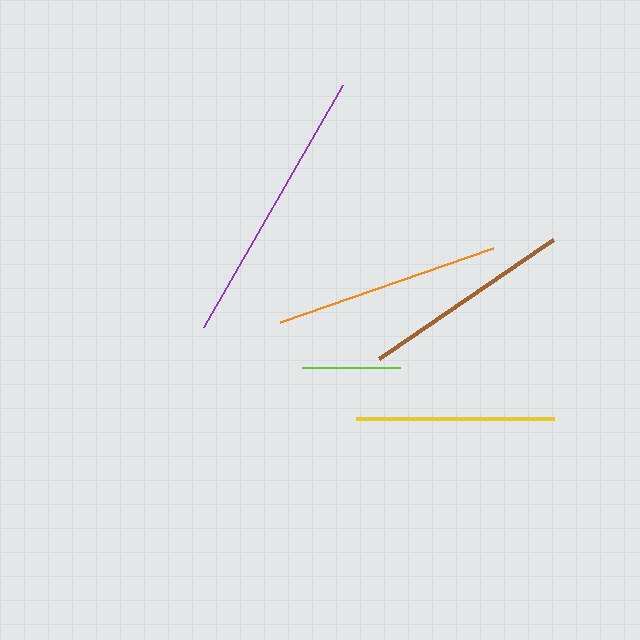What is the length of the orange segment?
The orange segment is approximately 226 pixels long.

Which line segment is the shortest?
The lime line is the shortest at approximately 97 pixels.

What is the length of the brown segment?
The brown segment is approximately 211 pixels long.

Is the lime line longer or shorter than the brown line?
The brown line is longer than the lime line.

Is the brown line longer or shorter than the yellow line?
The brown line is longer than the yellow line.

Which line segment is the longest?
The purple line is the longest at approximately 279 pixels.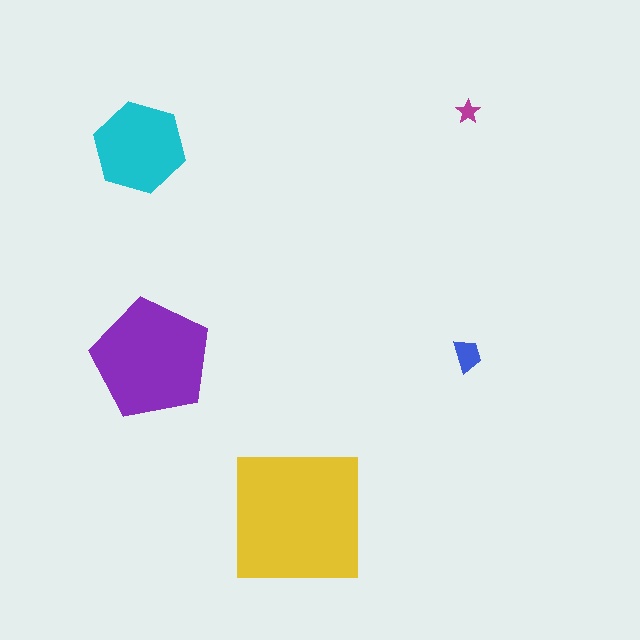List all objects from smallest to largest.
The magenta star, the blue trapezoid, the cyan hexagon, the purple pentagon, the yellow square.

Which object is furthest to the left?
The cyan hexagon is leftmost.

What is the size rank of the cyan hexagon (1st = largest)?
3rd.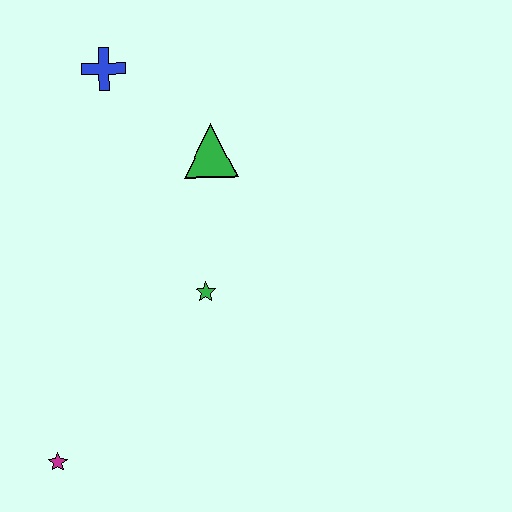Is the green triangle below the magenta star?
No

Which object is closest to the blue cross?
The green triangle is closest to the blue cross.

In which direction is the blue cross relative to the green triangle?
The blue cross is to the left of the green triangle.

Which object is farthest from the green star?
The blue cross is farthest from the green star.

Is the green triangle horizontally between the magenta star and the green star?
No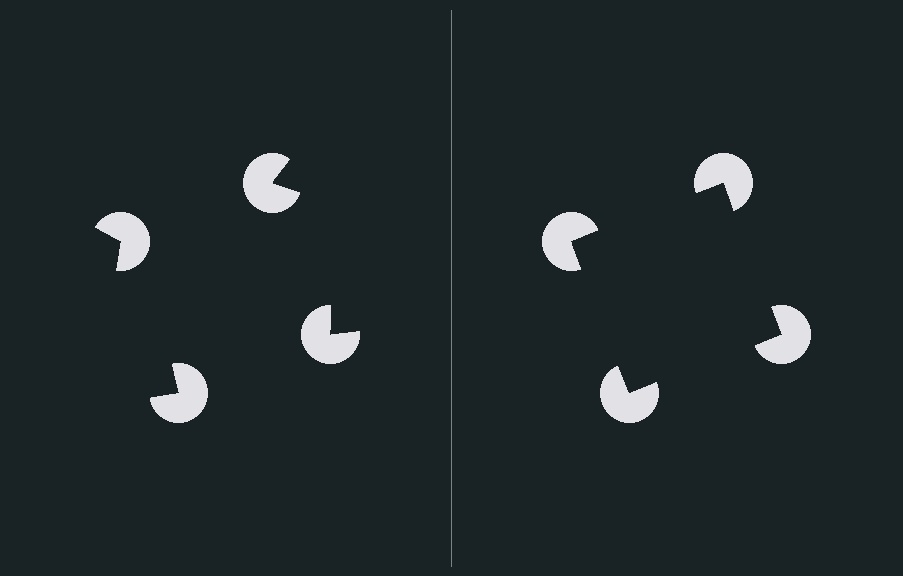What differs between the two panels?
The pac-man discs are positioned identically on both sides; only the wedge orientations differ. On the right they align to a square; on the left they are misaligned.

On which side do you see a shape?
An illusory square appears on the right side. On the left side the wedge cuts are rotated, so no coherent shape forms.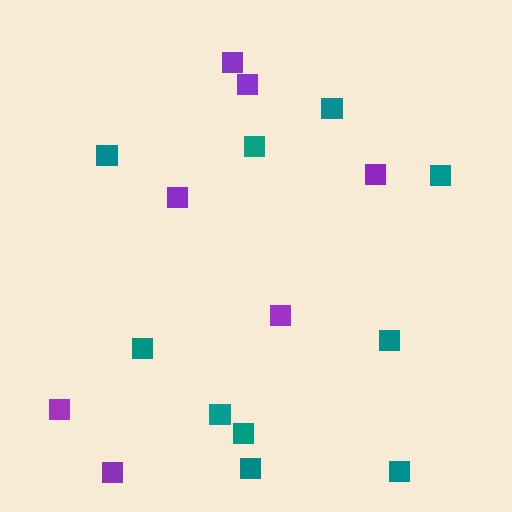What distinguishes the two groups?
There are 2 groups: one group of purple squares (7) and one group of teal squares (10).